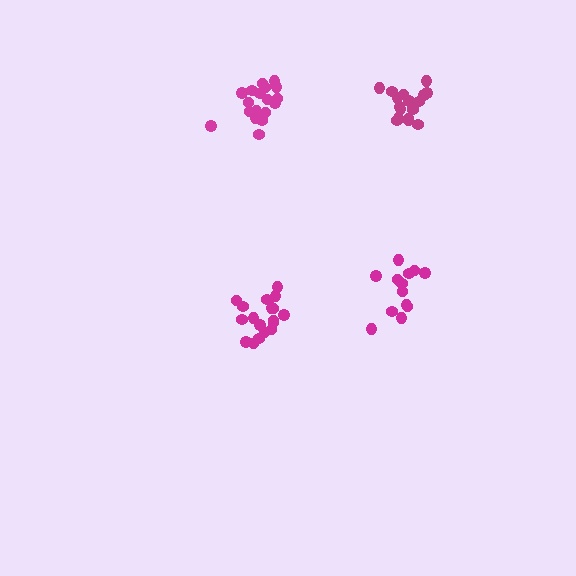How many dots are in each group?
Group 1: 18 dots, Group 2: 18 dots, Group 3: 18 dots, Group 4: 13 dots (67 total).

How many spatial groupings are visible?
There are 4 spatial groupings.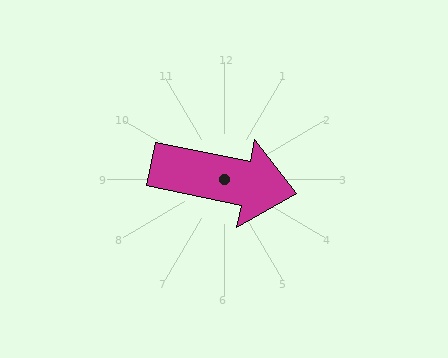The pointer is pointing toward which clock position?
Roughly 3 o'clock.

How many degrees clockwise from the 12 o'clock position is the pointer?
Approximately 102 degrees.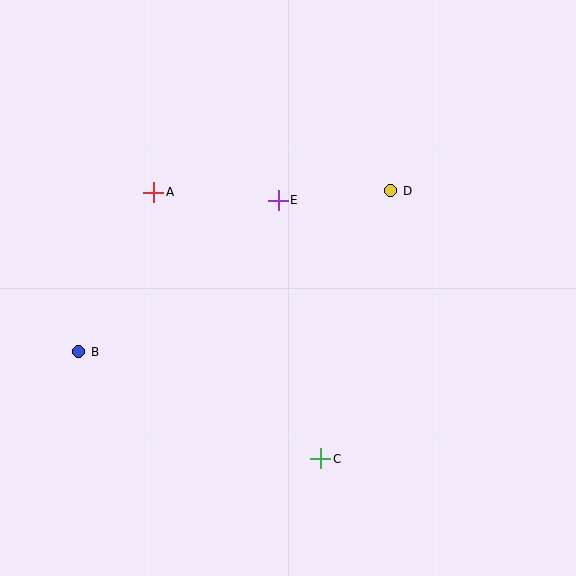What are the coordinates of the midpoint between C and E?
The midpoint between C and E is at (299, 330).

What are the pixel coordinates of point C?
Point C is at (321, 459).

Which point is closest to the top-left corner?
Point A is closest to the top-left corner.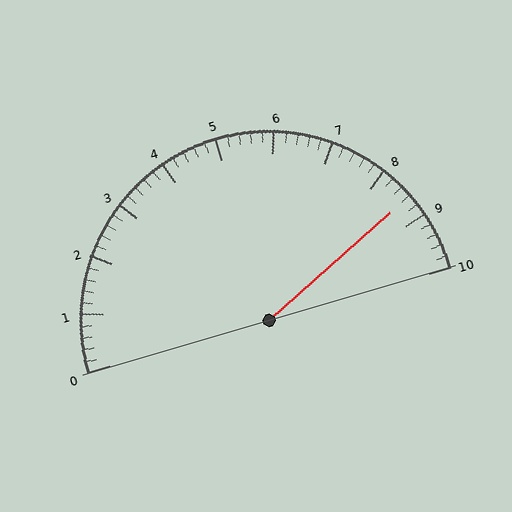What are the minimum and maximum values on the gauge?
The gauge ranges from 0 to 10.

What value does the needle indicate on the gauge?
The needle indicates approximately 8.6.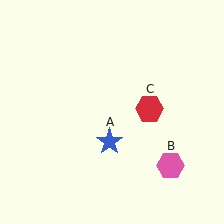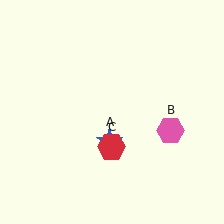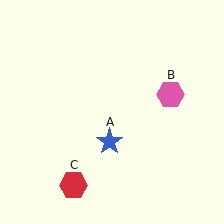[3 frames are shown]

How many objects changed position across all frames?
2 objects changed position: pink hexagon (object B), red hexagon (object C).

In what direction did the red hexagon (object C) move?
The red hexagon (object C) moved down and to the left.